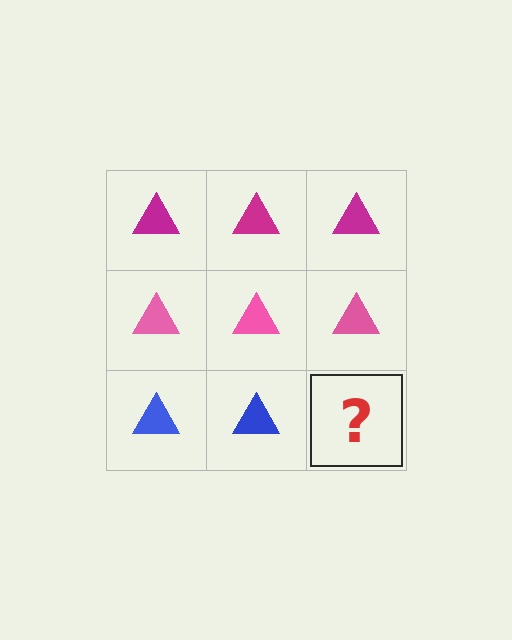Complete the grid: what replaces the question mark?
The question mark should be replaced with a blue triangle.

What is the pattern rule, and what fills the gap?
The rule is that each row has a consistent color. The gap should be filled with a blue triangle.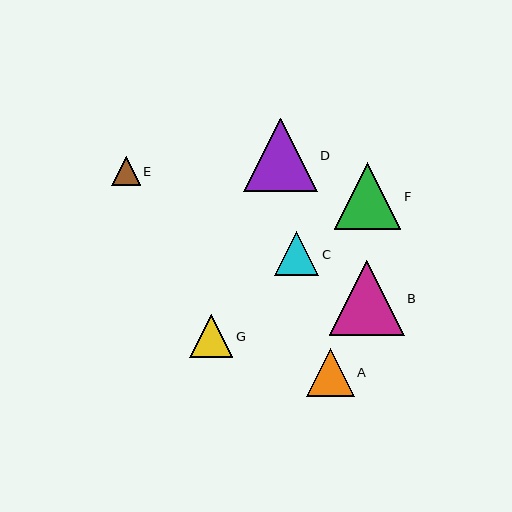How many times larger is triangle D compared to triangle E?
Triangle D is approximately 2.6 times the size of triangle E.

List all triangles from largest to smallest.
From largest to smallest: B, D, F, A, C, G, E.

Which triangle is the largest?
Triangle B is the largest with a size of approximately 75 pixels.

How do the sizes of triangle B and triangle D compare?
Triangle B and triangle D are approximately the same size.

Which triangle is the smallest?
Triangle E is the smallest with a size of approximately 29 pixels.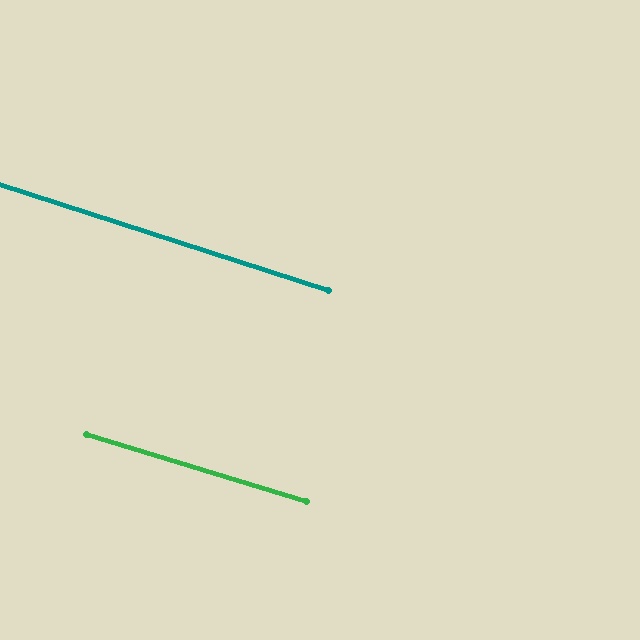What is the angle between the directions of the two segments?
Approximately 1 degree.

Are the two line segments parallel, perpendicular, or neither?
Parallel — their directions differ by only 1.0°.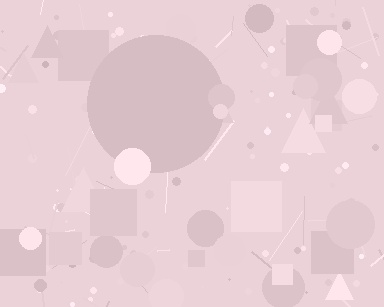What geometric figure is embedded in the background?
A circle is embedded in the background.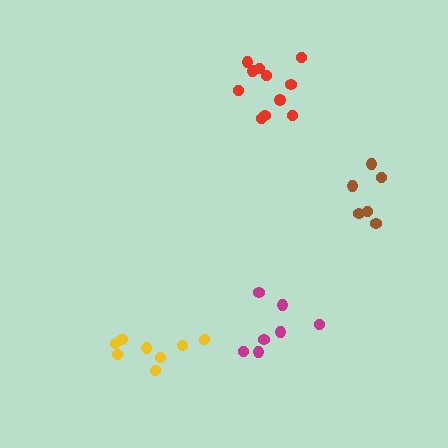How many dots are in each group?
Group 1: 7 dots, Group 2: 6 dots, Group 3: 8 dots, Group 4: 11 dots (32 total).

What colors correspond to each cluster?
The clusters are colored: magenta, brown, yellow, red.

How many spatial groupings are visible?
There are 4 spatial groupings.